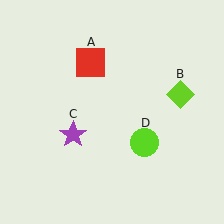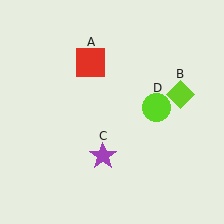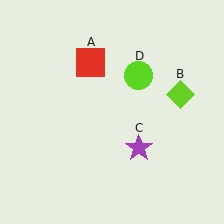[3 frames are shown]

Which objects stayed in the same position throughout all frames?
Red square (object A) and lime diamond (object B) remained stationary.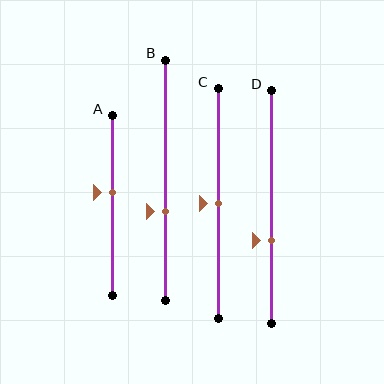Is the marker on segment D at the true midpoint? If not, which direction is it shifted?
No, the marker on segment D is shifted downward by about 15% of the segment length.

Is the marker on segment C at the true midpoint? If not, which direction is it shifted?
Yes, the marker on segment C is at the true midpoint.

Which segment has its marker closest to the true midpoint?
Segment C has its marker closest to the true midpoint.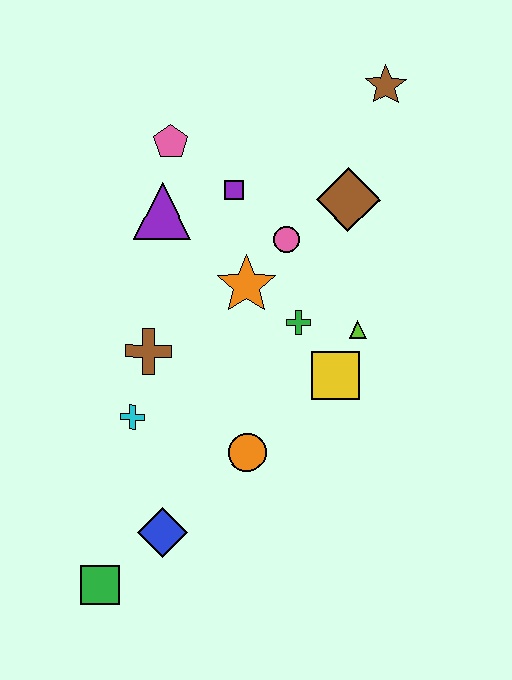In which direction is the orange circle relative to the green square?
The orange circle is to the right of the green square.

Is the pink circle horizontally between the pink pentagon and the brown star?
Yes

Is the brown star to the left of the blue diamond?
No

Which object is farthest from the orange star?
The green square is farthest from the orange star.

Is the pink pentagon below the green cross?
No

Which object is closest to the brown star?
The brown diamond is closest to the brown star.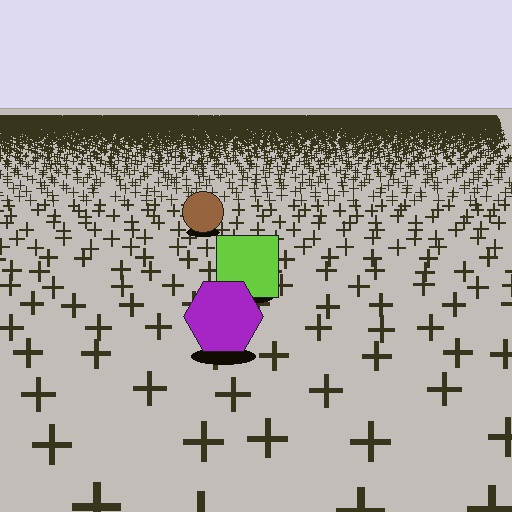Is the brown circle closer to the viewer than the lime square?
No. The lime square is closer — you can tell from the texture gradient: the ground texture is coarser near it.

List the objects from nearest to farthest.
From nearest to farthest: the purple hexagon, the lime square, the brown circle.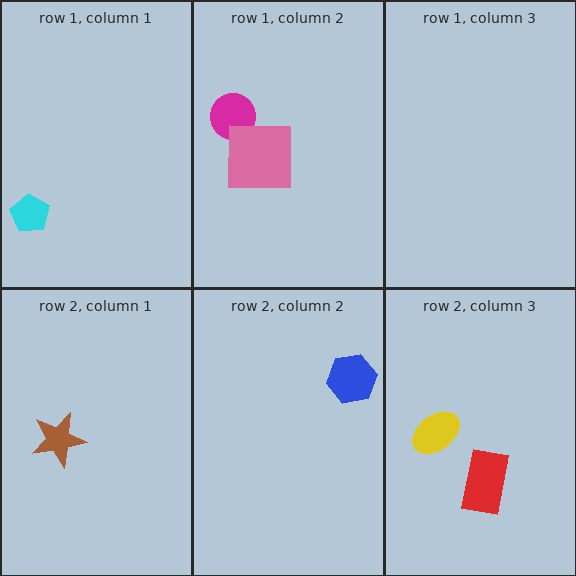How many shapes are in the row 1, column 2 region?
2.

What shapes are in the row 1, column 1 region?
The cyan pentagon.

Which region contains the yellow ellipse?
The row 2, column 3 region.